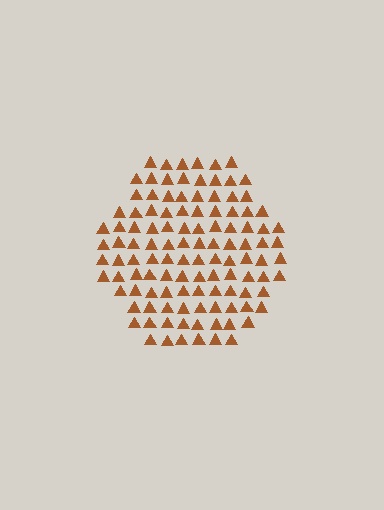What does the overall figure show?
The overall figure shows a hexagon.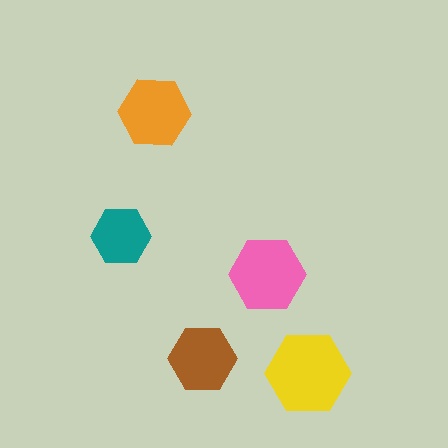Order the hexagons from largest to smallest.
the yellow one, the pink one, the orange one, the brown one, the teal one.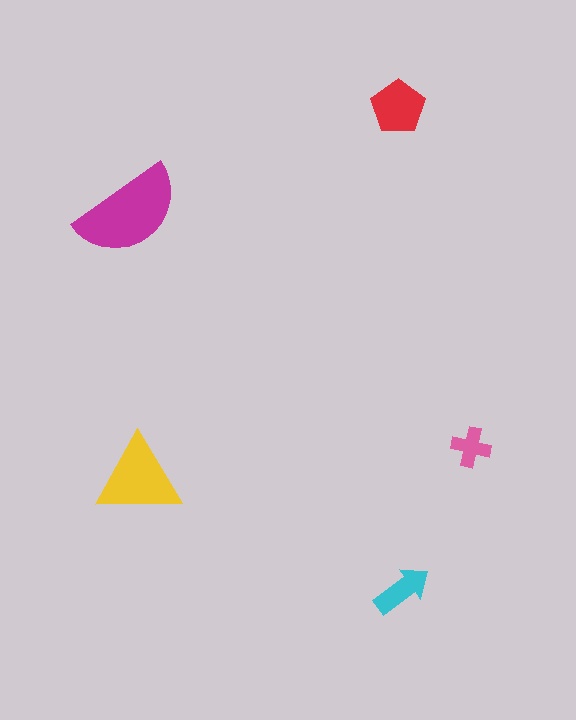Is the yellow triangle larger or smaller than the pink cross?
Larger.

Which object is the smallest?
The pink cross.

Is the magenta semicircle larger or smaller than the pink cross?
Larger.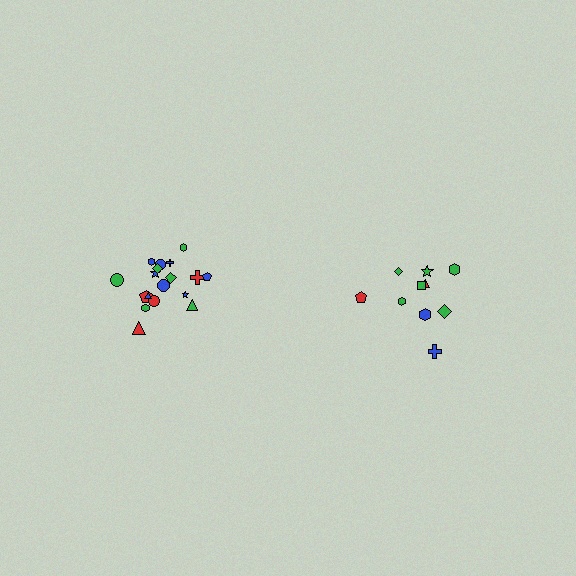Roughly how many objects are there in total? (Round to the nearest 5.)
Roughly 30 objects in total.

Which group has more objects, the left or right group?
The left group.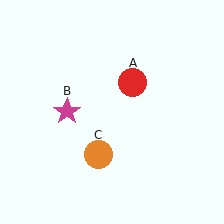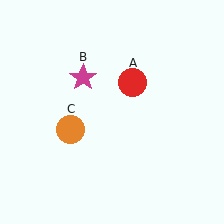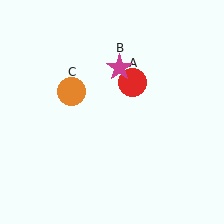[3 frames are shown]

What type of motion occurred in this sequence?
The magenta star (object B), orange circle (object C) rotated clockwise around the center of the scene.